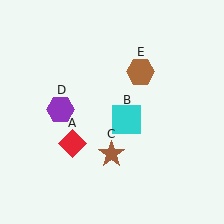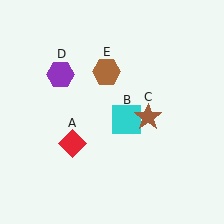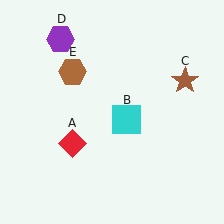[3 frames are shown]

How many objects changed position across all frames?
3 objects changed position: brown star (object C), purple hexagon (object D), brown hexagon (object E).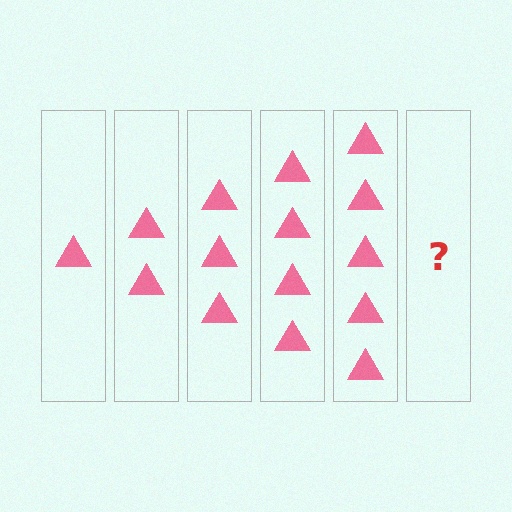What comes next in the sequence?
The next element should be 6 triangles.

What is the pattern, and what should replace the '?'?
The pattern is that each step adds one more triangle. The '?' should be 6 triangles.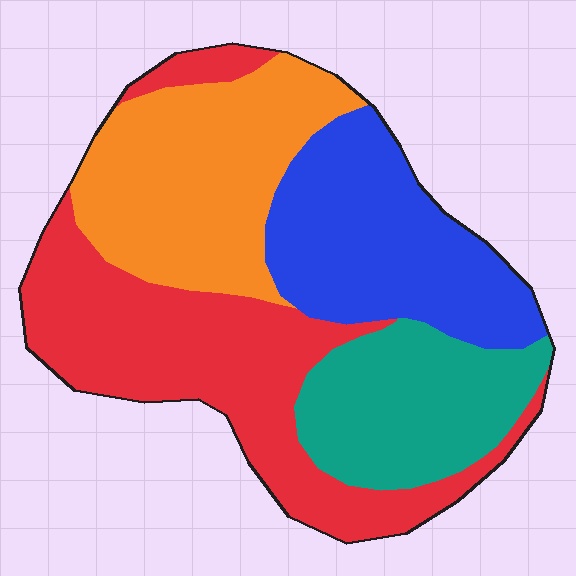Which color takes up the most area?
Red, at roughly 35%.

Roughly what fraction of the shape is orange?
Orange covers 25% of the shape.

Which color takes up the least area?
Teal, at roughly 20%.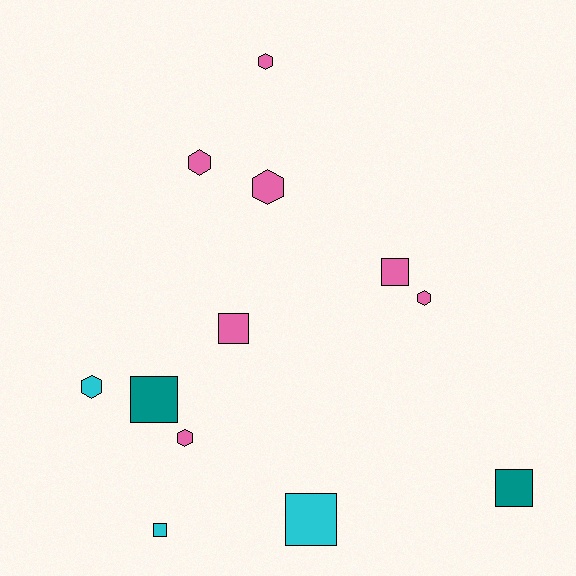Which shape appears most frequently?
Square, with 6 objects.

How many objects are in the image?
There are 12 objects.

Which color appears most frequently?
Pink, with 7 objects.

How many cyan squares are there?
There are 2 cyan squares.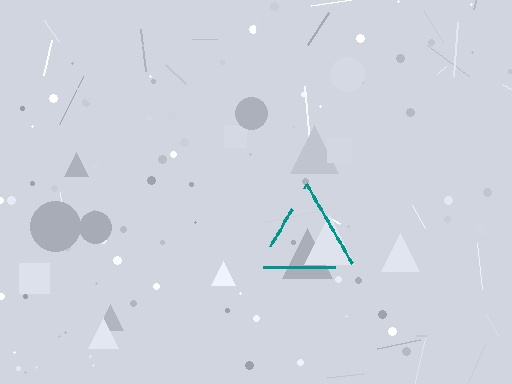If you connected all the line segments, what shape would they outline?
They would outline a triangle.